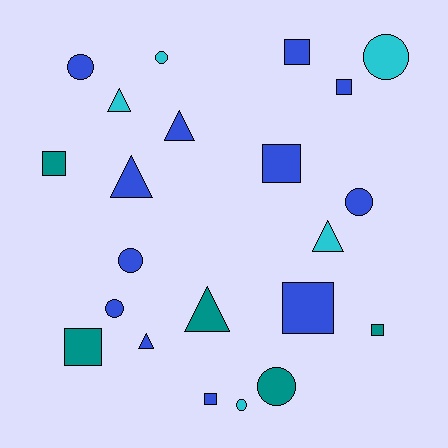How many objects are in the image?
There are 22 objects.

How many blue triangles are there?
There are 3 blue triangles.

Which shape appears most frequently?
Square, with 8 objects.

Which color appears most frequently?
Blue, with 12 objects.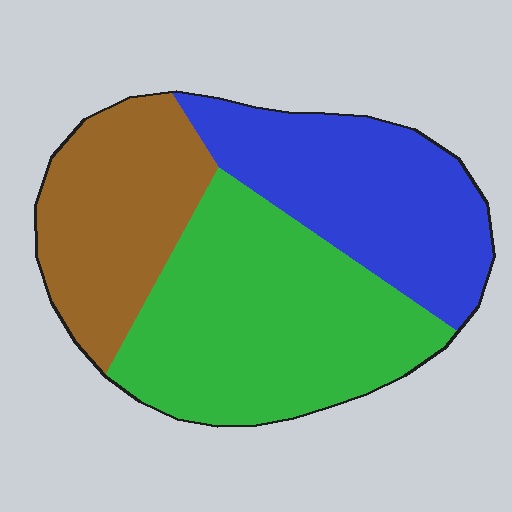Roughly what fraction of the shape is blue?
Blue takes up about one third (1/3) of the shape.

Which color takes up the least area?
Brown, at roughly 25%.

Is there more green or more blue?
Green.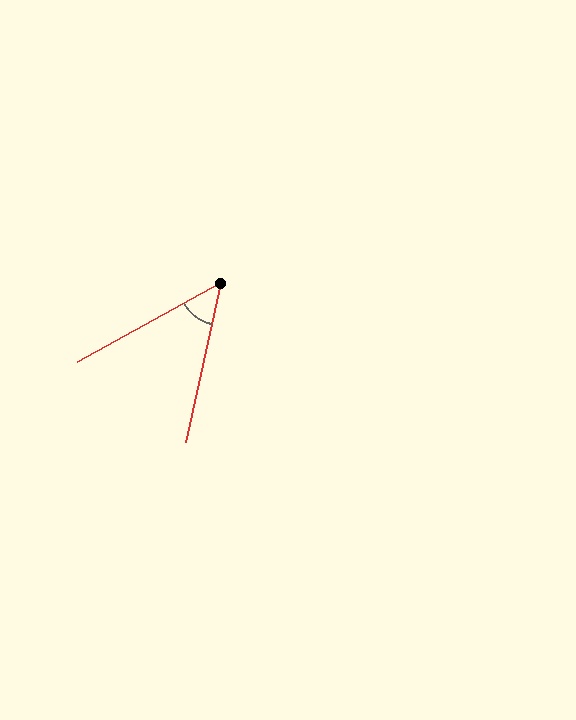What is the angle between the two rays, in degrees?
Approximately 49 degrees.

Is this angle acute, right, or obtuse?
It is acute.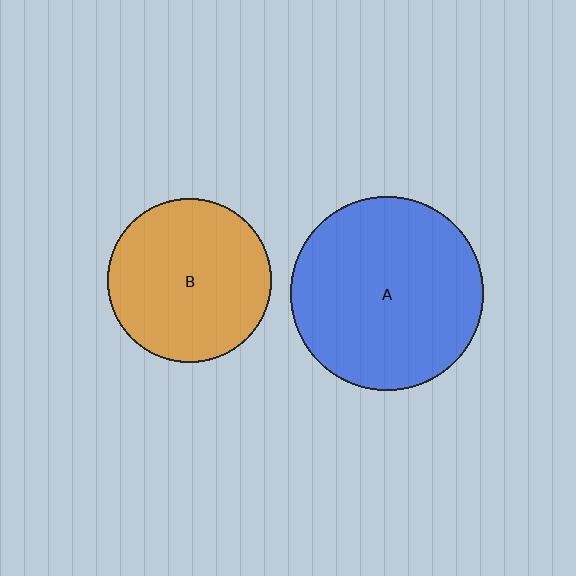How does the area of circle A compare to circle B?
Approximately 1.4 times.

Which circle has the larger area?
Circle A (blue).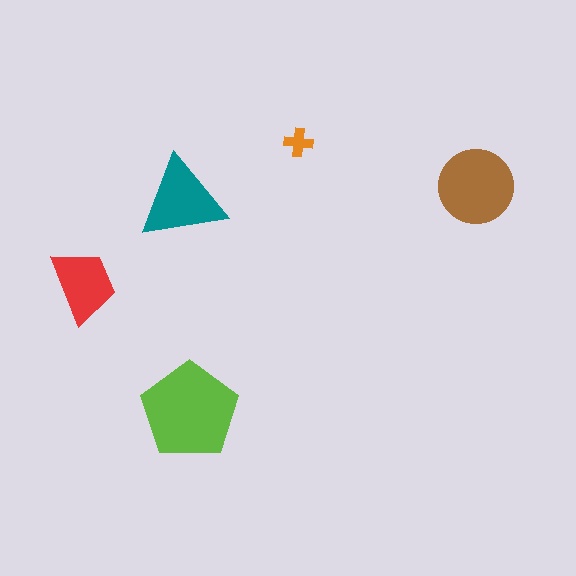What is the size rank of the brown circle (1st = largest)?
2nd.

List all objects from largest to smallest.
The lime pentagon, the brown circle, the teal triangle, the red trapezoid, the orange cross.